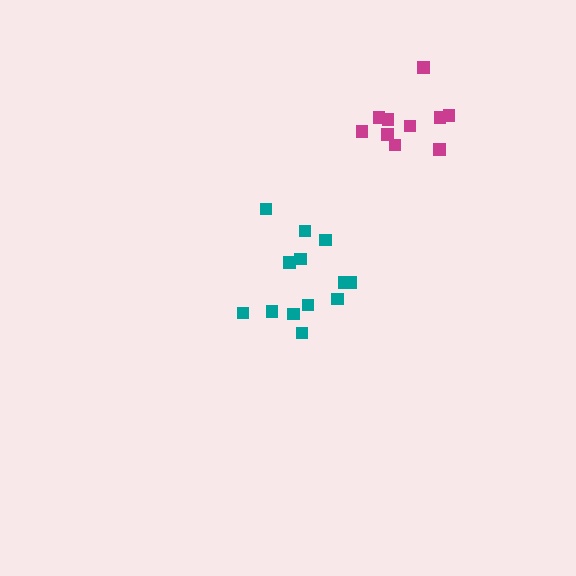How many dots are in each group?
Group 1: 13 dots, Group 2: 10 dots (23 total).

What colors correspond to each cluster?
The clusters are colored: teal, magenta.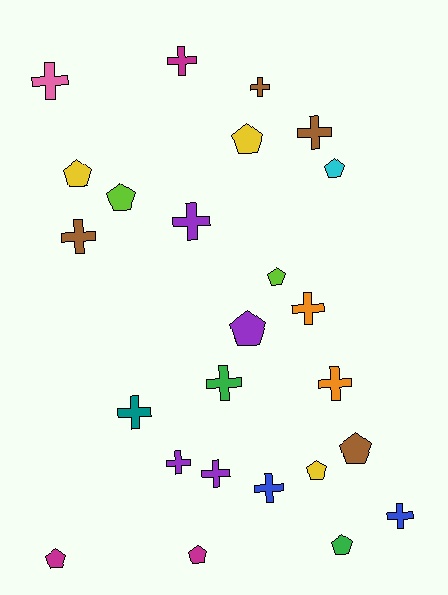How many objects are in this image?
There are 25 objects.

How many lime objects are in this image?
There are 2 lime objects.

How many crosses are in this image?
There are 14 crosses.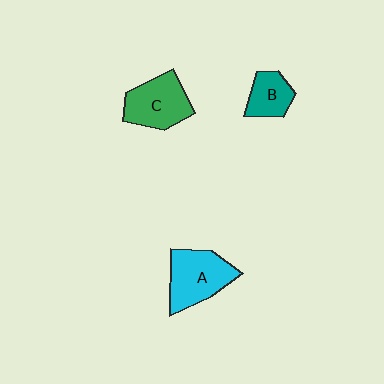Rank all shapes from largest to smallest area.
From largest to smallest: A (cyan), C (green), B (teal).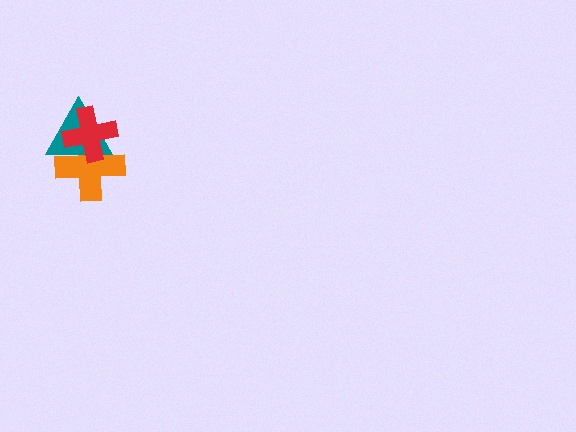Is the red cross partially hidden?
No, no other shape covers it.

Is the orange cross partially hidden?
Yes, it is partially covered by another shape.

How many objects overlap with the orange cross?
2 objects overlap with the orange cross.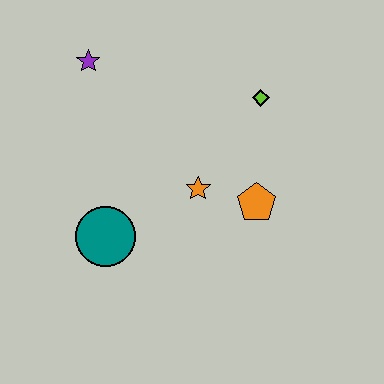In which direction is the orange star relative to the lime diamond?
The orange star is below the lime diamond.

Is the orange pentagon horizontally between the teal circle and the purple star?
No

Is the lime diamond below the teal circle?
No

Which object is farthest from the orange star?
The purple star is farthest from the orange star.